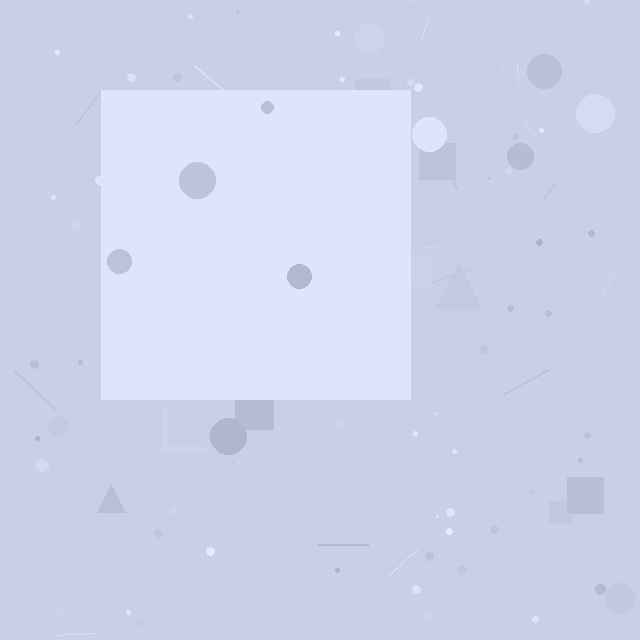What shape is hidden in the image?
A square is hidden in the image.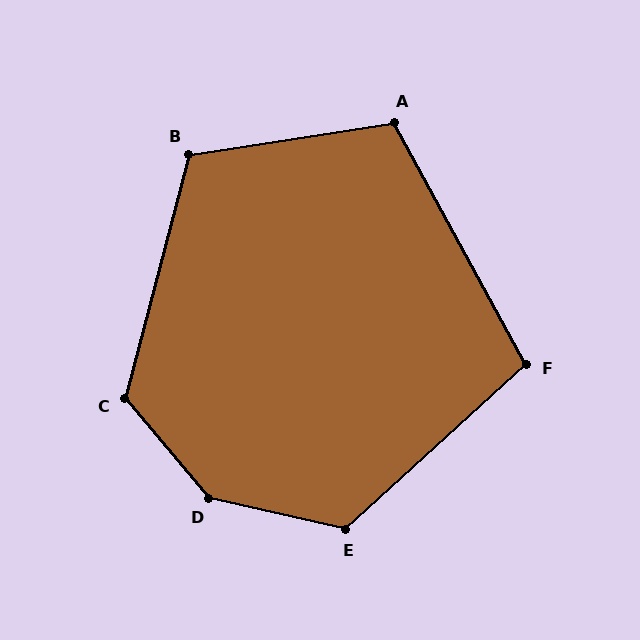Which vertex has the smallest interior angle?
F, at approximately 104 degrees.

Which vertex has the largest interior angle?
D, at approximately 142 degrees.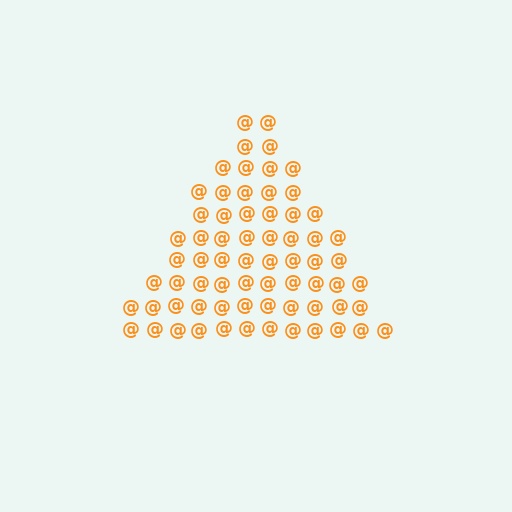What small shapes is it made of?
It is made of small at signs.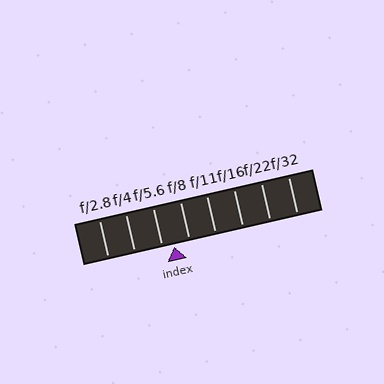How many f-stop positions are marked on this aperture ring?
There are 8 f-stop positions marked.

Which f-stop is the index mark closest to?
The index mark is closest to f/5.6.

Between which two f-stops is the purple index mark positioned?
The index mark is between f/5.6 and f/8.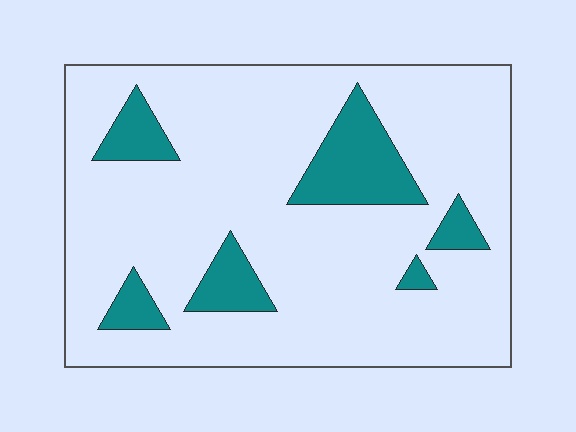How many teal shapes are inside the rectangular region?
6.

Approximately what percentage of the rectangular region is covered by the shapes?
Approximately 15%.